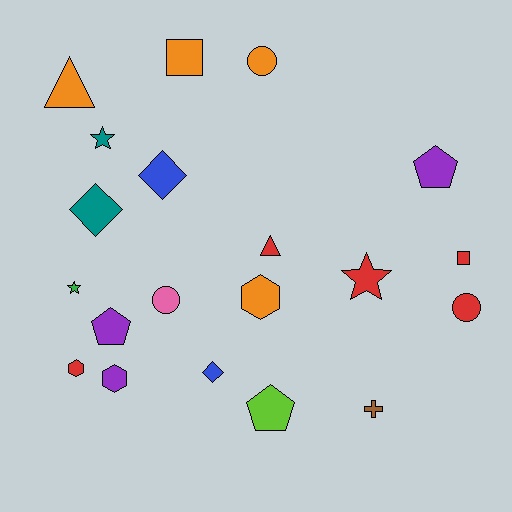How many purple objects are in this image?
There are 3 purple objects.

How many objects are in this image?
There are 20 objects.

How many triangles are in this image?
There are 2 triangles.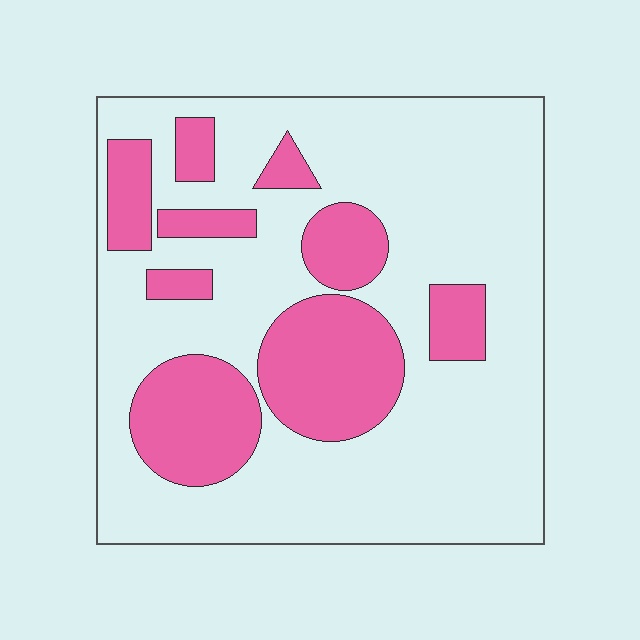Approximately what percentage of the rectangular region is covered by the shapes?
Approximately 30%.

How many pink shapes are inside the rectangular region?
9.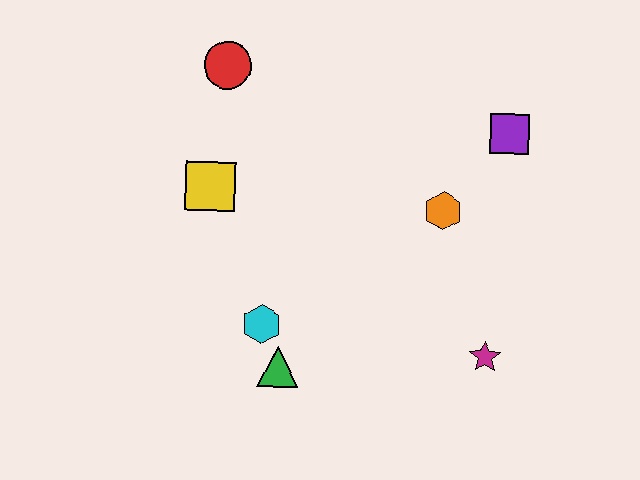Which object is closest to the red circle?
The yellow square is closest to the red circle.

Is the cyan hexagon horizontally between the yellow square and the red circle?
No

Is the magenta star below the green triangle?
No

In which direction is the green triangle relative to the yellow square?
The green triangle is below the yellow square.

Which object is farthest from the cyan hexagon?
The purple square is farthest from the cyan hexagon.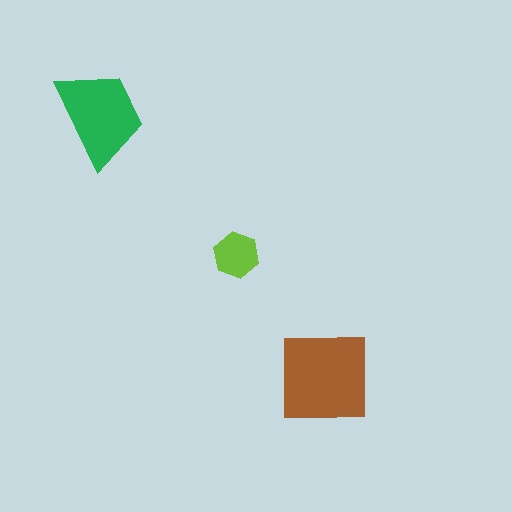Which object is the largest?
The brown square.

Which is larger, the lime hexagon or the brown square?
The brown square.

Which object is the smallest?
The lime hexagon.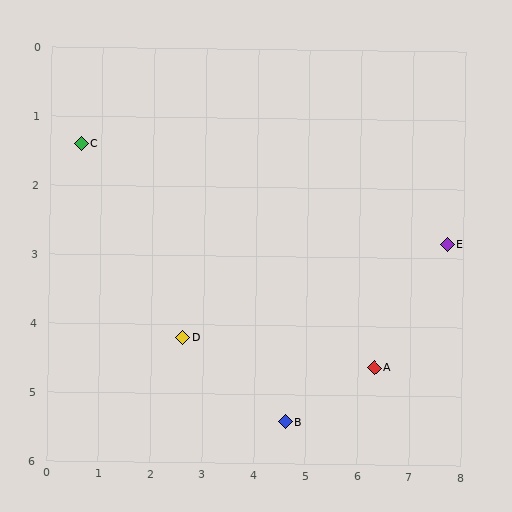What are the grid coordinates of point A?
Point A is at approximately (6.3, 4.6).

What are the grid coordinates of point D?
Point D is at approximately (2.6, 4.2).